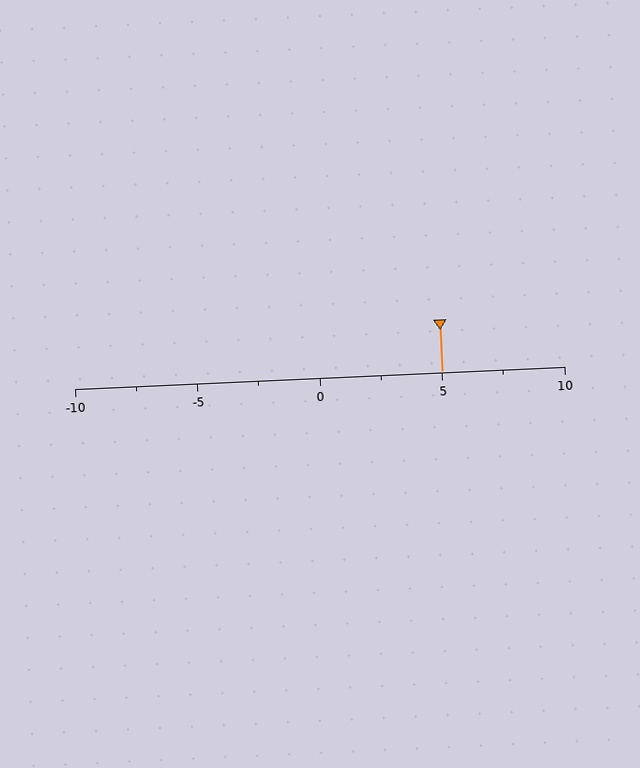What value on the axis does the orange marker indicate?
The marker indicates approximately 5.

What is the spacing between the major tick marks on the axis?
The major ticks are spaced 5 apart.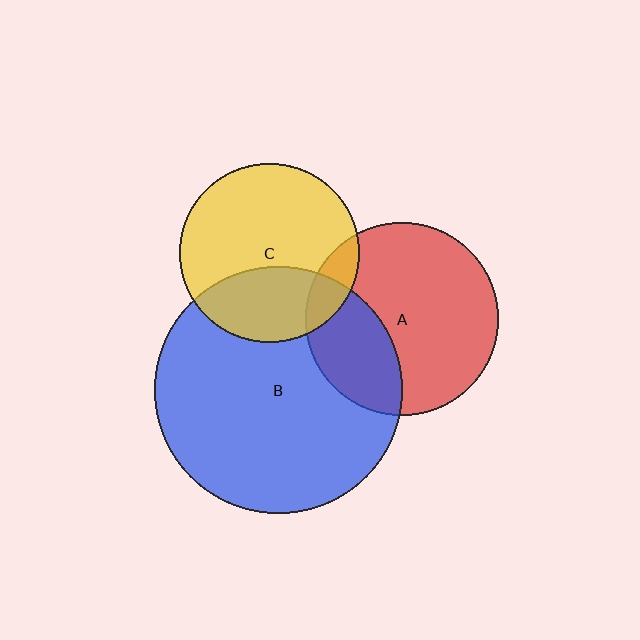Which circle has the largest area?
Circle B (blue).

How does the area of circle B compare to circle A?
Approximately 1.6 times.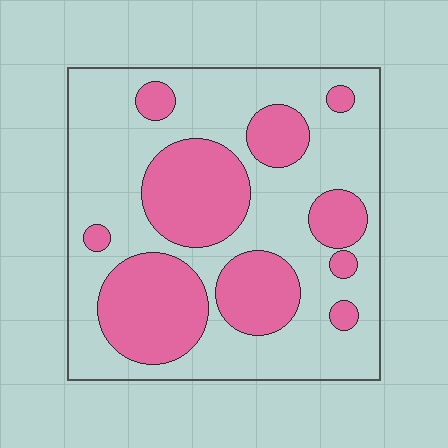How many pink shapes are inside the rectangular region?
10.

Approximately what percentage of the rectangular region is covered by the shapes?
Approximately 35%.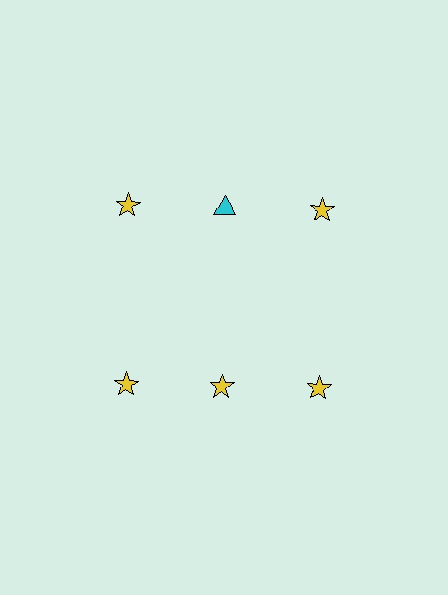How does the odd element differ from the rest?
It differs in both color (cyan instead of yellow) and shape (triangle instead of star).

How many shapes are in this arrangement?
There are 6 shapes arranged in a grid pattern.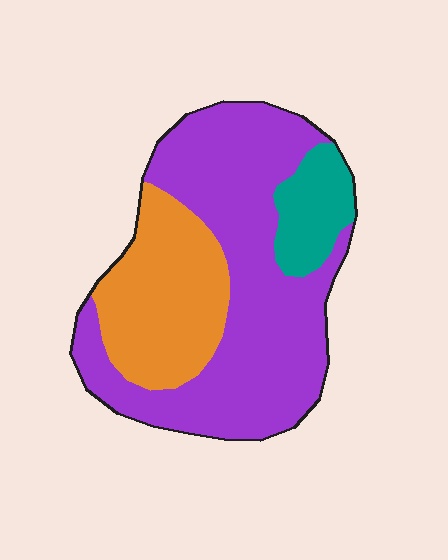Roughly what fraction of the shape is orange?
Orange takes up between a sixth and a third of the shape.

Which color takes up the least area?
Teal, at roughly 10%.